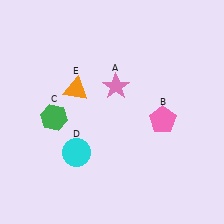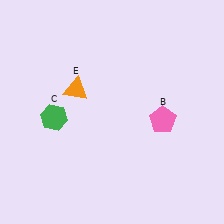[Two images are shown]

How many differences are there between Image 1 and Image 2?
There are 2 differences between the two images.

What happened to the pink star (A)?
The pink star (A) was removed in Image 2. It was in the top-right area of Image 1.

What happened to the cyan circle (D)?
The cyan circle (D) was removed in Image 2. It was in the bottom-left area of Image 1.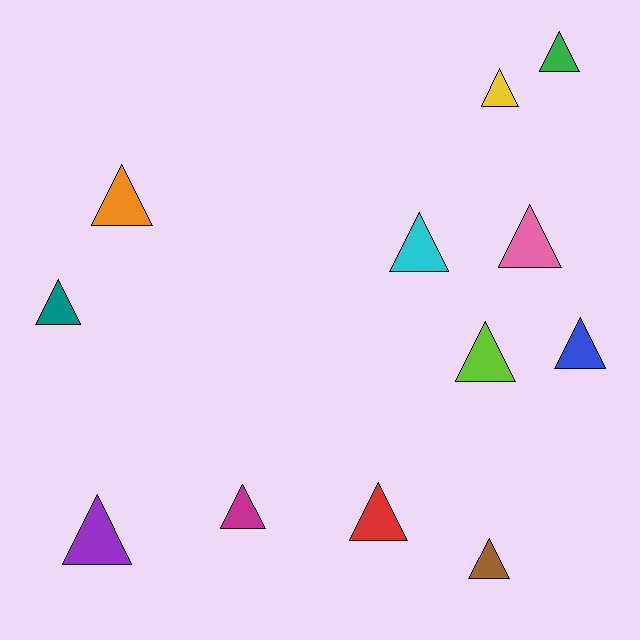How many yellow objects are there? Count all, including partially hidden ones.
There is 1 yellow object.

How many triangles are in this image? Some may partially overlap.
There are 12 triangles.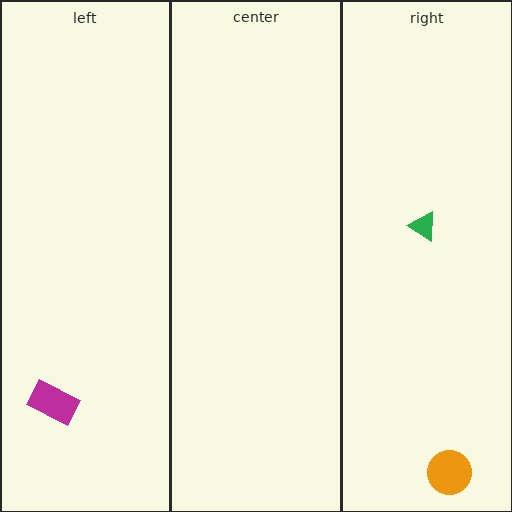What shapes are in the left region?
The magenta rectangle.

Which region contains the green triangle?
The right region.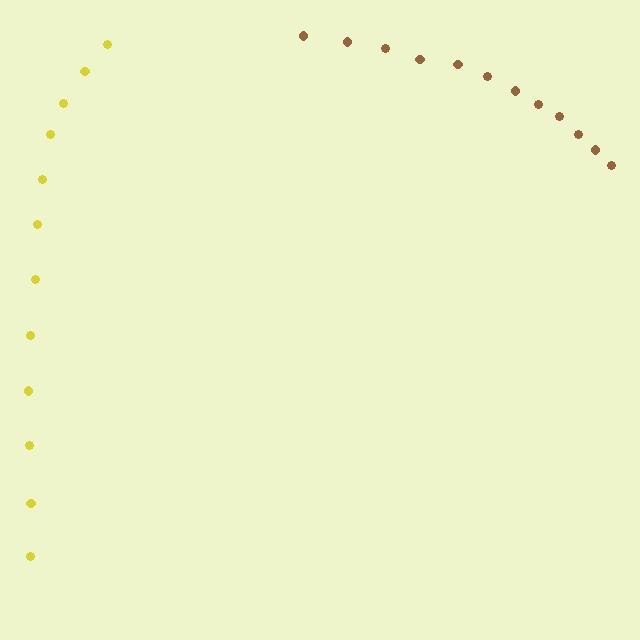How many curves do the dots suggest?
There are 2 distinct paths.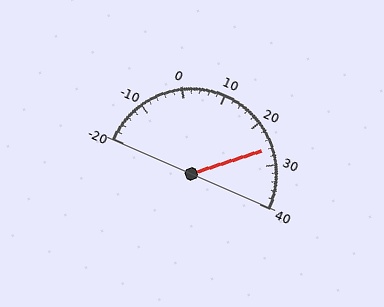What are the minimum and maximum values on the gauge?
The gauge ranges from -20 to 40.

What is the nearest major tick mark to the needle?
The nearest major tick mark is 30.